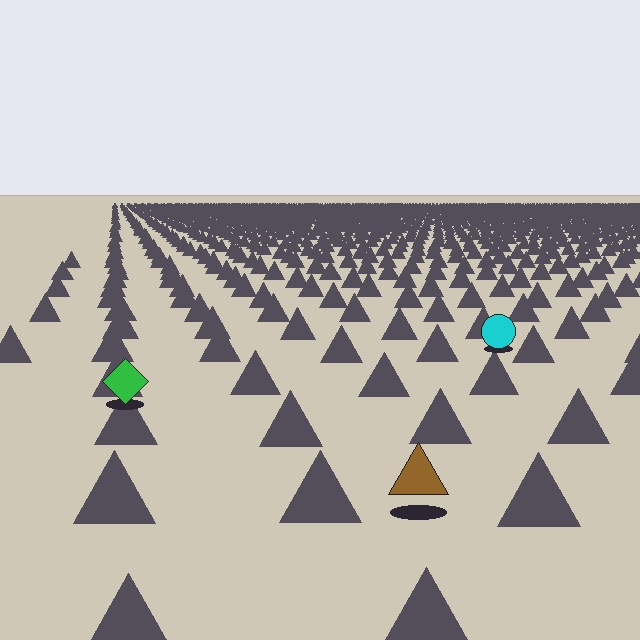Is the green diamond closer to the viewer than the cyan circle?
Yes. The green diamond is closer — you can tell from the texture gradient: the ground texture is coarser near it.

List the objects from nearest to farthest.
From nearest to farthest: the brown triangle, the green diamond, the cyan circle.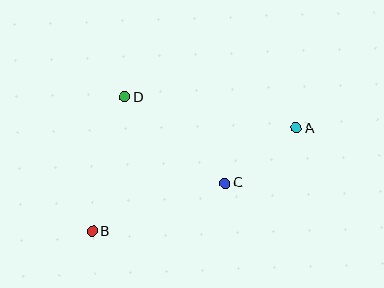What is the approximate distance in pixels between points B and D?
The distance between B and D is approximately 138 pixels.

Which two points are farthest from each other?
Points A and B are farthest from each other.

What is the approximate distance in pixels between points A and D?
The distance between A and D is approximately 174 pixels.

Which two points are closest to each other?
Points A and C are closest to each other.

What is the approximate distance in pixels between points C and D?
The distance between C and D is approximately 132 pixels.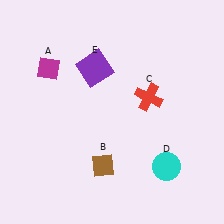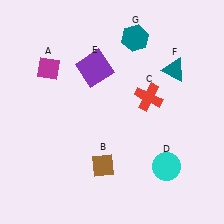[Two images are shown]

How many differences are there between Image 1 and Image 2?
There are 2 differences between the two images.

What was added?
A teal triangle (F), a teal hexagon (G) were added in Image 2.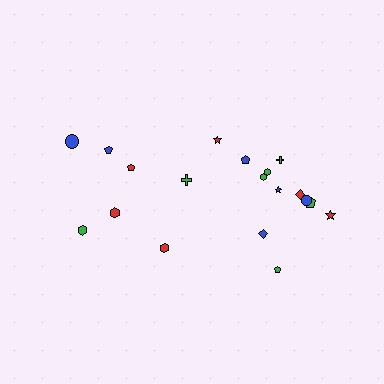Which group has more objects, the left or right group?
The right group.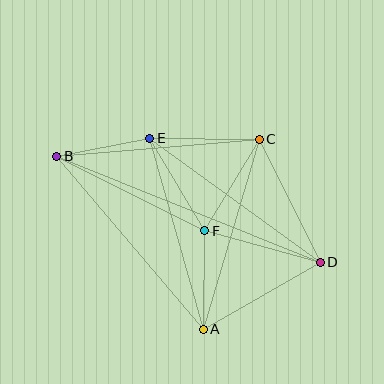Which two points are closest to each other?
Points B and E are closest to each other.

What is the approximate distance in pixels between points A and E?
The distance between A and E is approximately 199 pixels.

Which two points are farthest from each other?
Points B and D are farthest from each other.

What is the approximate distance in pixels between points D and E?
The distance between D and E is approximately 211 pixels.